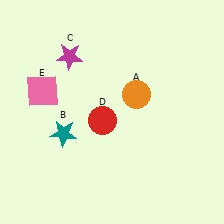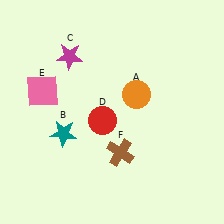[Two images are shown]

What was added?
A brown cross (F) was added in Image 2.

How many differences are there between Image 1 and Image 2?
There is 1 difference between the two images.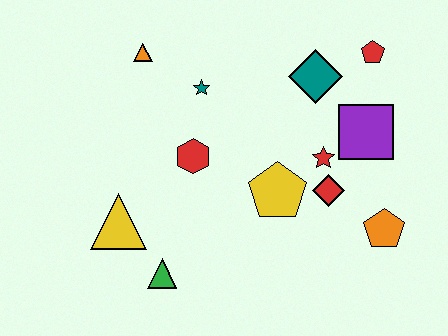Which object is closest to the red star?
The red diamond is closest to the red star.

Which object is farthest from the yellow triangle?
The red pentagon is farthest from the yellow triangle.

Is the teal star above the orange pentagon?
Yes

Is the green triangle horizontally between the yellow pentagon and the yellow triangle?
Yes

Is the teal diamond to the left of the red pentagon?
Yes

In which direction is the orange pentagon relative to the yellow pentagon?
The orange pentagon is to the right of the yellow pentagon.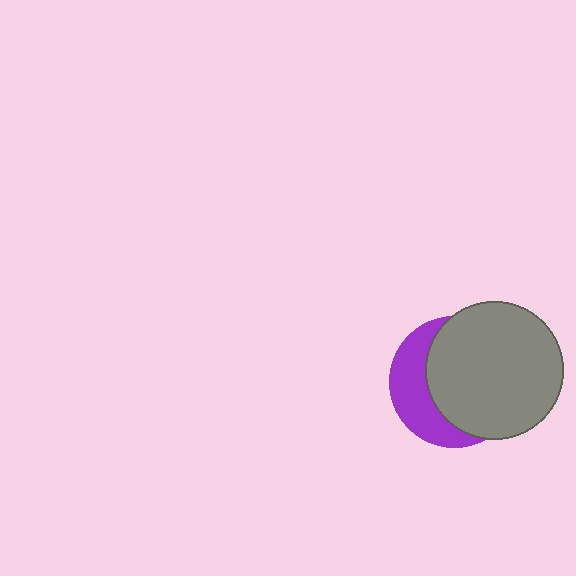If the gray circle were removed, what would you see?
You would see the complete purple circle.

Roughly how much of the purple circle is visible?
A small part of it is visible (roughly 35%).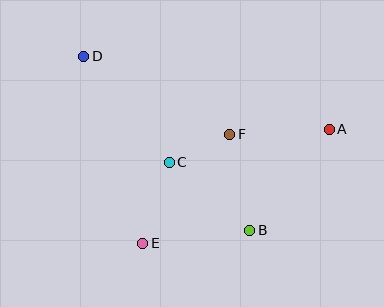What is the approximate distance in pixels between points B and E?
The distance between B and E is approximately 107 pixels.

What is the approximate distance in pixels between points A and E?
The distance between A and E is approximately 219 pixels.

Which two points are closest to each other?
Points C and F are closest to each other.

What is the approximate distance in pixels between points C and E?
The distance between C and E is approximately 85 pixels.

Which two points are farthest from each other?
Points A and D are farthest from each other.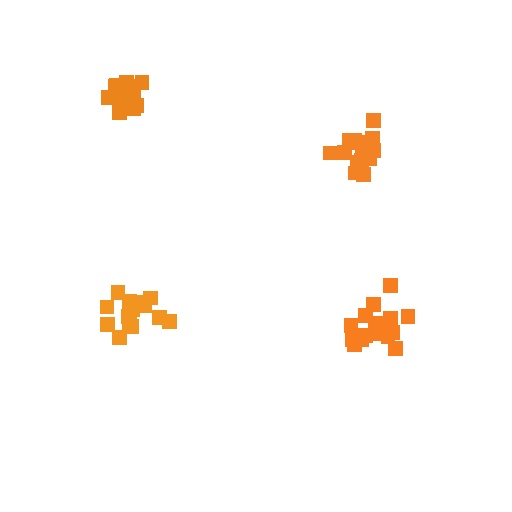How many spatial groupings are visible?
There are 4 spatial groupings.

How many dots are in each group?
Group 1: 17 dots, Group 2: 18 dots, Group 3: 16 dots, Group 4: 17 dots (68 total).